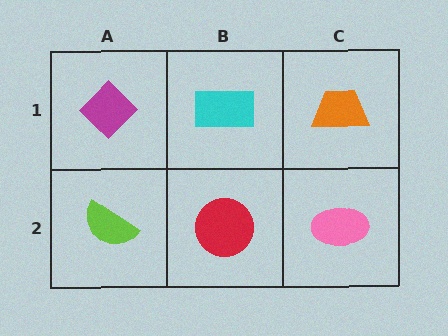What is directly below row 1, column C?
A pink ellipse.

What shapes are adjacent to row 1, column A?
A lime semicircle (row 2, column A), a cyan rectangle (row 1, column B).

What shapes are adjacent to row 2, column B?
A cyan rectangle (row 1, column B), a lime semicircle (row 2, column A), a pink ellipse (row 2, column C).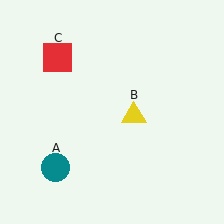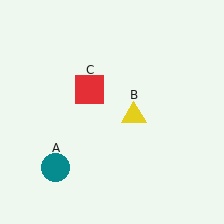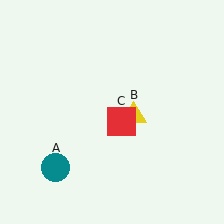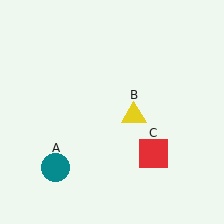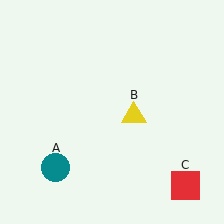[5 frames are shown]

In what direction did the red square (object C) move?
The red square (object C) moved down and to the right.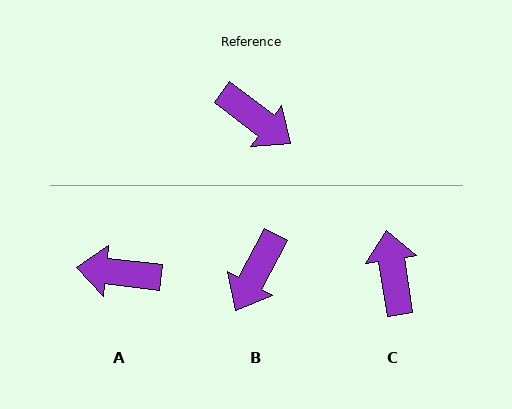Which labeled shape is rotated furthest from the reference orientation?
A, about 149 degrees away.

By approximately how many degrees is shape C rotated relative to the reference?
Approximately 136 degrees counter-clockwise.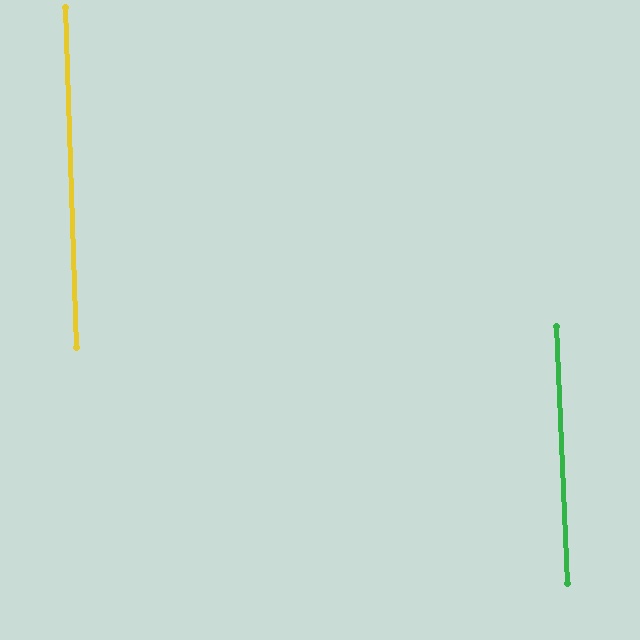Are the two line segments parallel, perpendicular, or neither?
Parallel — their directions differ by only 0.7°.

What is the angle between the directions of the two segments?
Approximately 1 degree.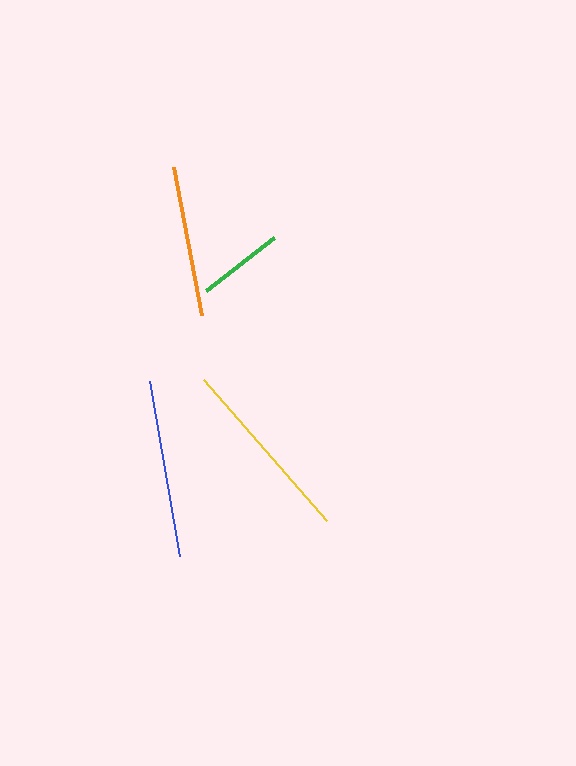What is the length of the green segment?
The green segment is approximately 86 pixels long.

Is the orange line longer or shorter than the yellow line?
The yellow line is longer than the orange line.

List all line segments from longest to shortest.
From longest to shortest: yellow, blue, orange, green.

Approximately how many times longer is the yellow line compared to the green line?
The yellow line is approximately 2.2 times the length of the green line.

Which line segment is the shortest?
The green line is the shortest at approximately 86 pixels.